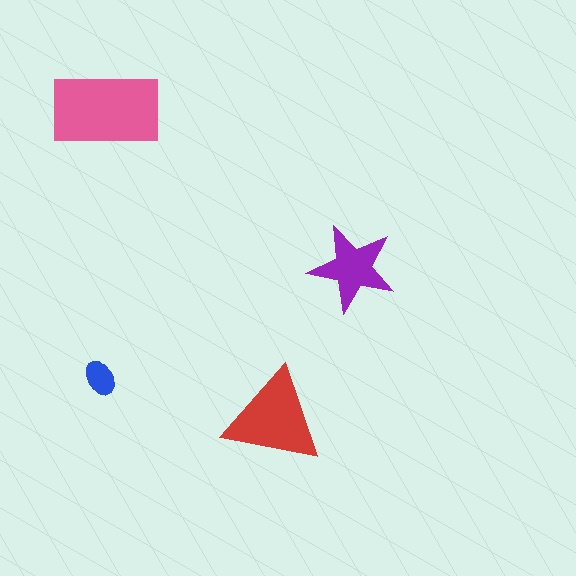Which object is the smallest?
The blue ellipse.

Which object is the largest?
The pink rectangle.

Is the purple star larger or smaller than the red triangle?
Smaller.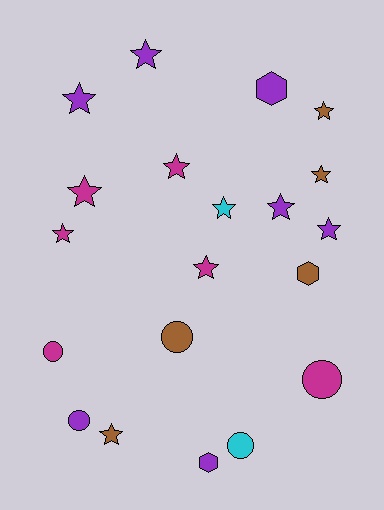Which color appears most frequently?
Purple, with 7 objects.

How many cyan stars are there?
There is 1 cyan star.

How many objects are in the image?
There are 20 objects.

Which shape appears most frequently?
Star, with 12 objects.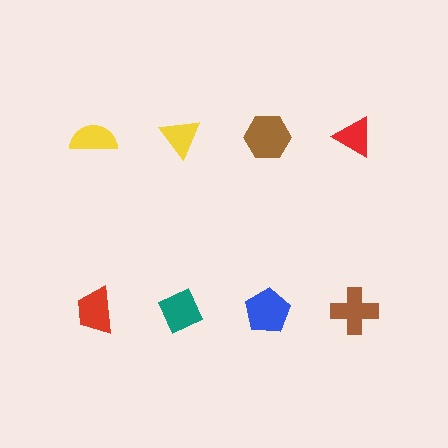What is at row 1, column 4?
A red triangle.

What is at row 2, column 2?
A teal diamond.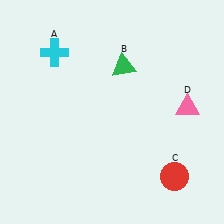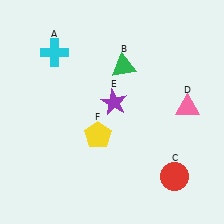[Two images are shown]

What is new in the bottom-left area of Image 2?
A yellow pentagon (F) was added in the bottom-left area of Image 2.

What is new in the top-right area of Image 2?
A purple star (E) was added in the top-right area of Image 2.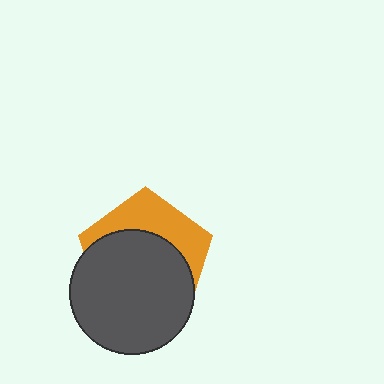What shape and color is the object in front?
The object in front is a dark gray circle.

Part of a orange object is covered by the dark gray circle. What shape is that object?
It is a pentagon.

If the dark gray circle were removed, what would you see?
You would see the complete orange pentagon.